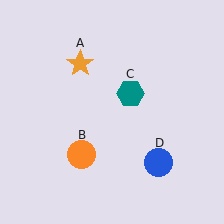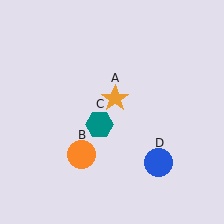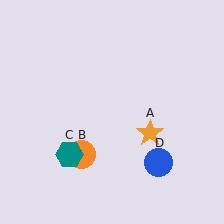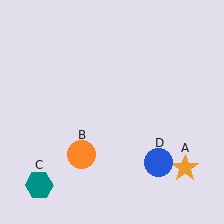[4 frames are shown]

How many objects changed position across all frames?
2 objects changed position: orange star (object A), teal hexagon (object C).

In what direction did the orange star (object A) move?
The orange star (object A) moved down and to the right.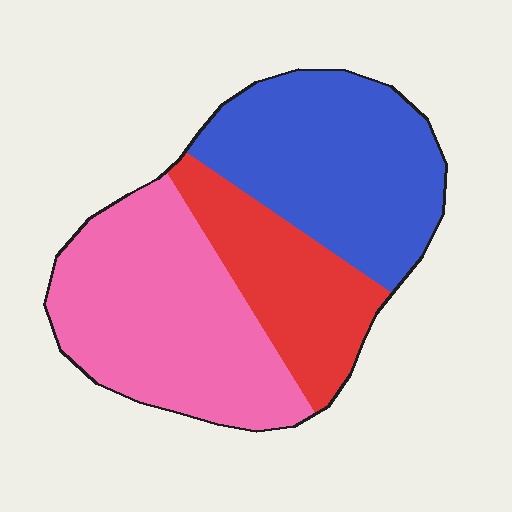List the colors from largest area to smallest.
From largest to smallest: pink, blue, red.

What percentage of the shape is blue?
Blue takes up between a quarter and a half of the shape.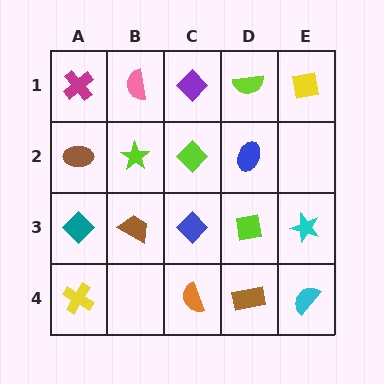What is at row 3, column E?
A cyan star.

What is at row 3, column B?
A brown trapezoid.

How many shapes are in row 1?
5 shapes.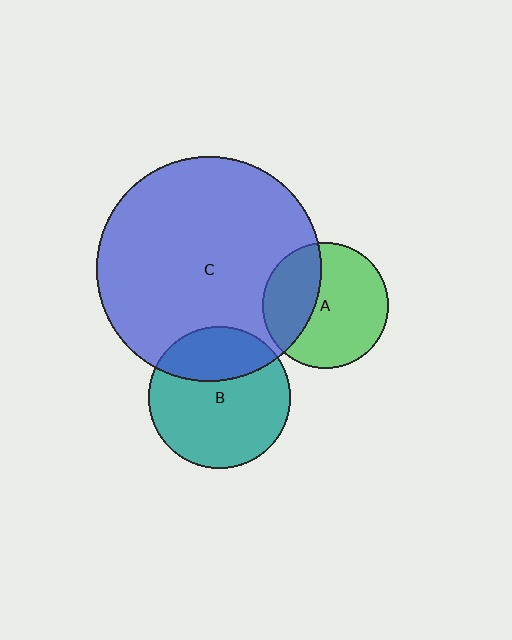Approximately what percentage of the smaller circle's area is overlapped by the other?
Approximately 30%.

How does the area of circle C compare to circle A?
Approximately 3.2 times.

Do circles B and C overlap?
Yes.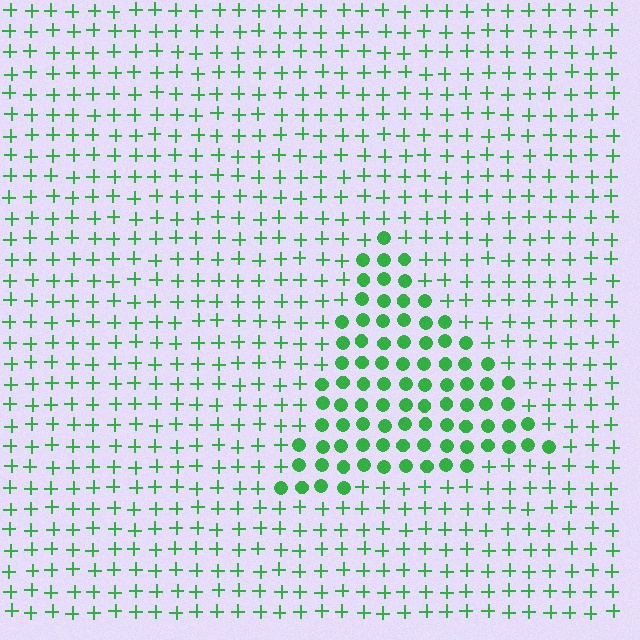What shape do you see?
I see a triangle.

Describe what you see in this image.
The image is filled with small green elements arranged in a uniform grid. A triangle-shaped region contains circles, while the surrounding area contains plus signs. The boundary is defined purely by the change in element shape.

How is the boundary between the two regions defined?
The boundary is defined by a change in element shape: circles inside vs. plus signs outside. All elements share the same color and spacing.